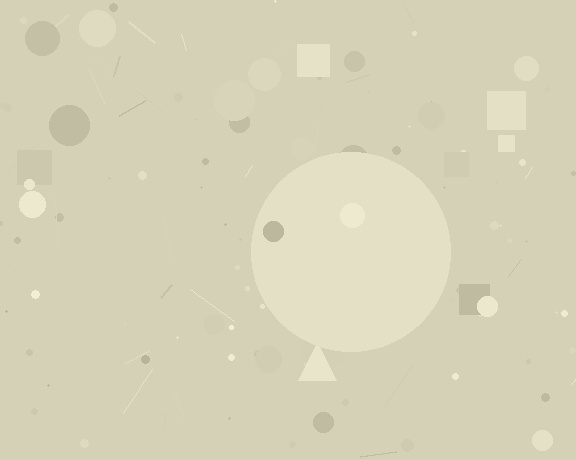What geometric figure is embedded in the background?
A circle is embedded in the background.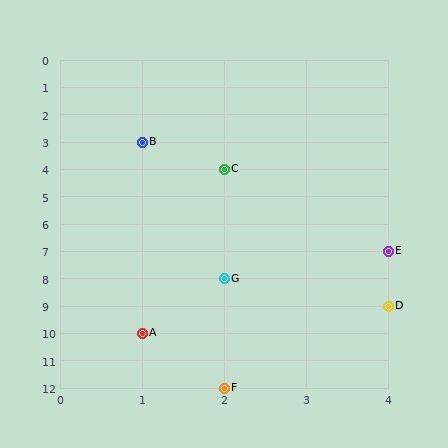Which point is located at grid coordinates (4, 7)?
Point E is at (4, 7).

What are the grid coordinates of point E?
Point E is at grid coordinates (4, 7).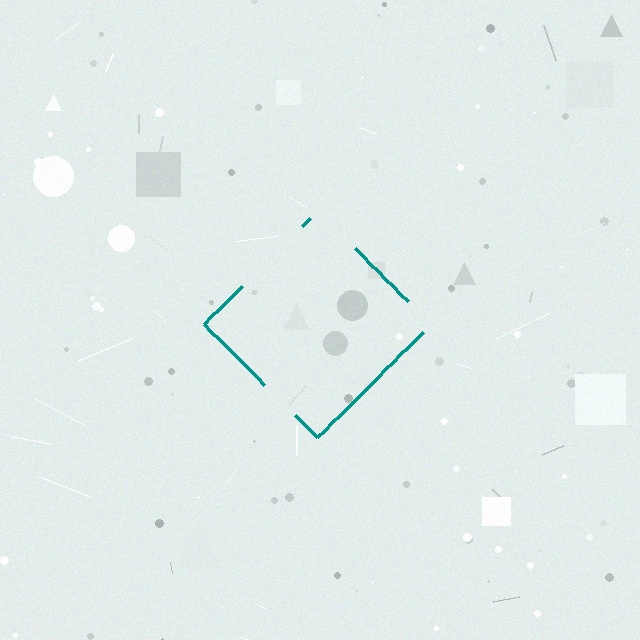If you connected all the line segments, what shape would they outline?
They would outline a diamond.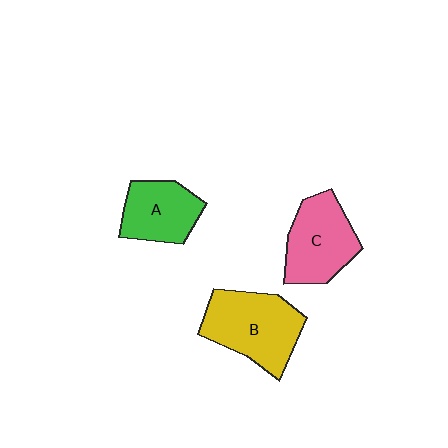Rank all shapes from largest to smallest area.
From largest to smallest: B (yellow), C (pink), A (green).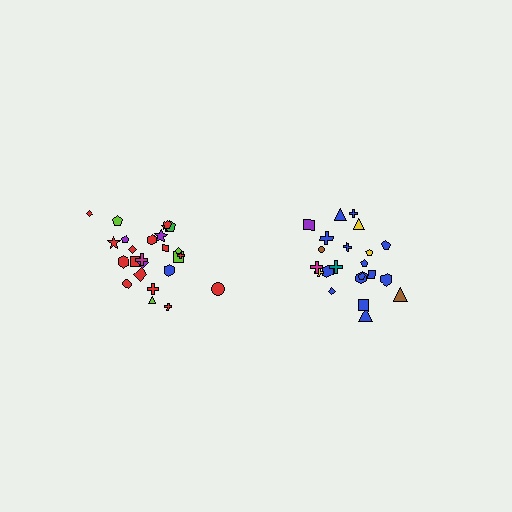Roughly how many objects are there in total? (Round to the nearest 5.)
Roughly 45 objects in total.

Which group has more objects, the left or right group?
The left group.